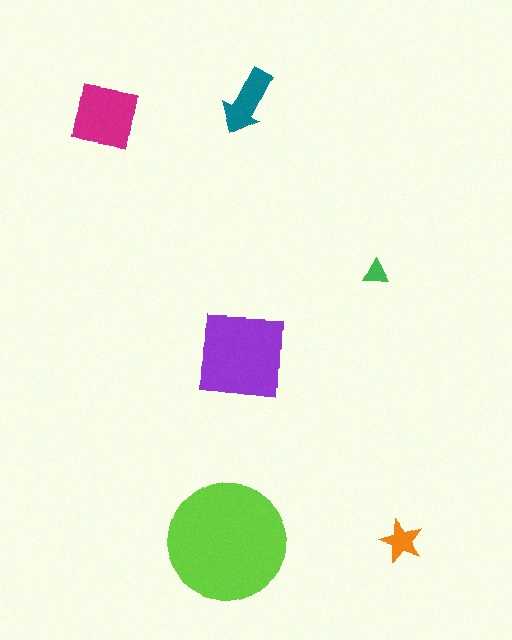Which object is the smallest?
The green triangle.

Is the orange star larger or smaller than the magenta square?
Smaller.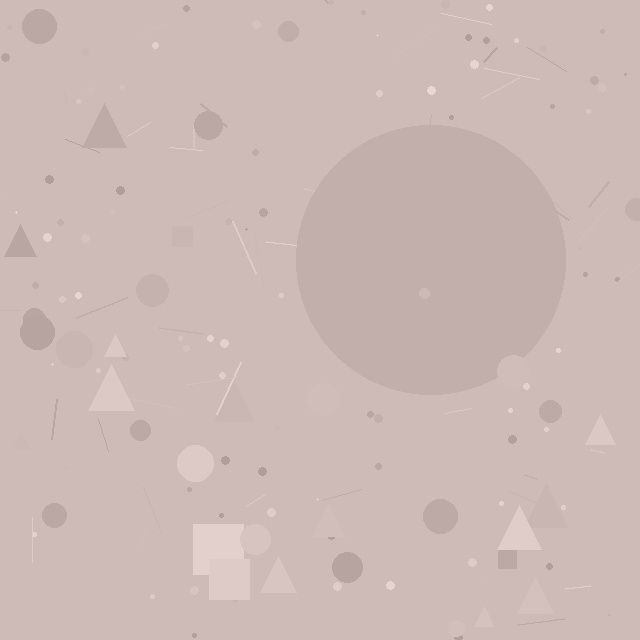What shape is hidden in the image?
A circle is hidden in the image.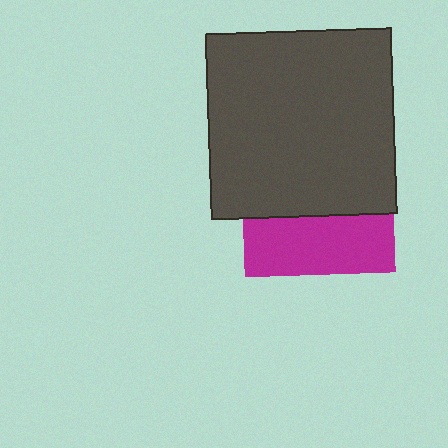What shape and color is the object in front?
The object in front is a dark gray square.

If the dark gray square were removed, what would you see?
You would see the complete magenta square.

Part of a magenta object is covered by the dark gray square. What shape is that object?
It is a square.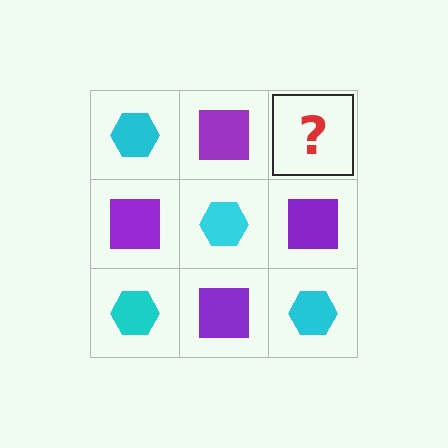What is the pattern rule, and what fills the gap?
The rule is that it alternates cyan hexagon and purple square in a checkerboard pattern. The gap should be filled with a cyan hexagon.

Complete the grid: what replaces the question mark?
The question mark should be replaced with a cyan hexagon.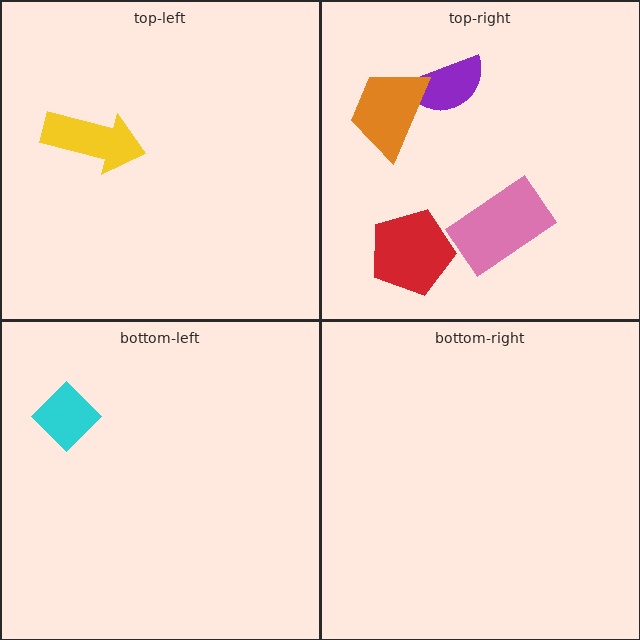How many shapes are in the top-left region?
1.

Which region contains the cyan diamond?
The bottom-left region.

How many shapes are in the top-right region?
4.